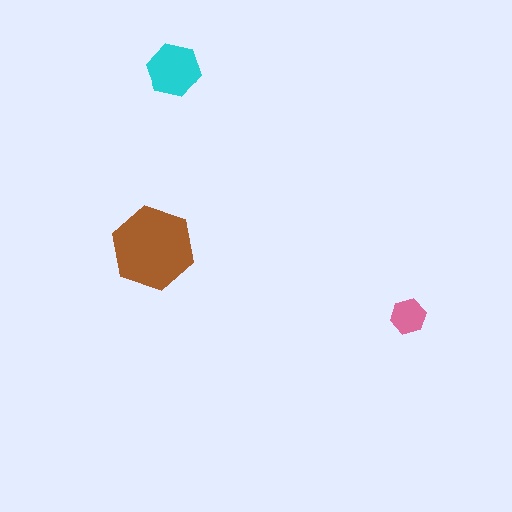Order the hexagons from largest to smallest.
the brown one, the cyan one, the pink one.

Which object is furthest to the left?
The brown hexagon is leftmost.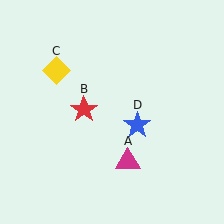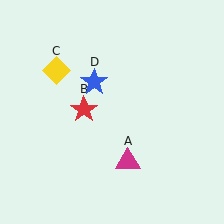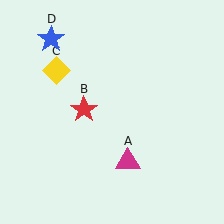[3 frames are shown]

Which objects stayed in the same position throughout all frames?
Magenta triangle (object A) and red star (object B) and yellow diamond (object C) remained stationary.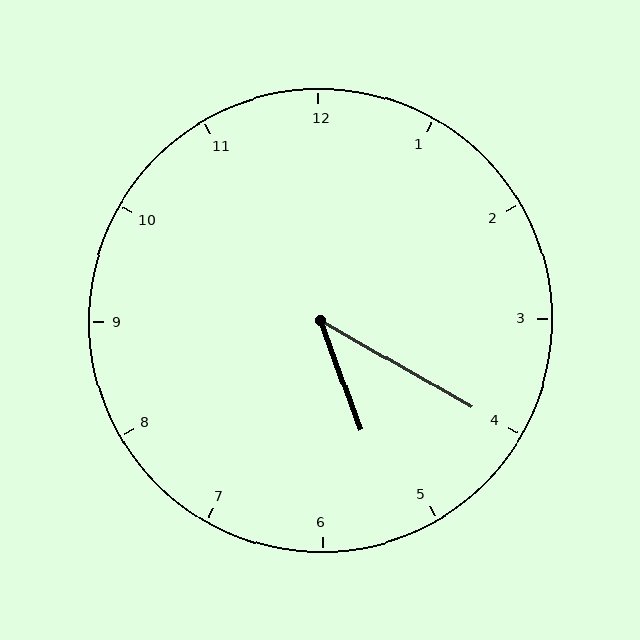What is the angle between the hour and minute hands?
Approximately 40 degrees.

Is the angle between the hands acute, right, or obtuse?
It is acute.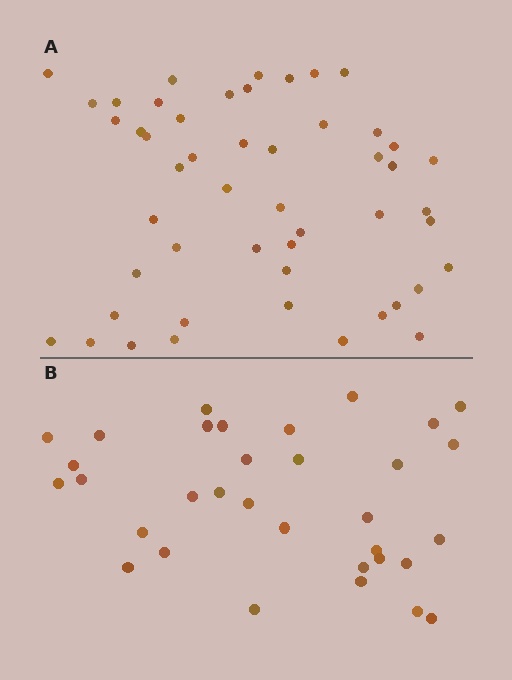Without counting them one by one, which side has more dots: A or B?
Region A (the top region) has more dots.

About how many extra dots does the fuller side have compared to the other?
Region A has approximately 15 more dots than region B.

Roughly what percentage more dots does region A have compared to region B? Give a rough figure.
About 50% more.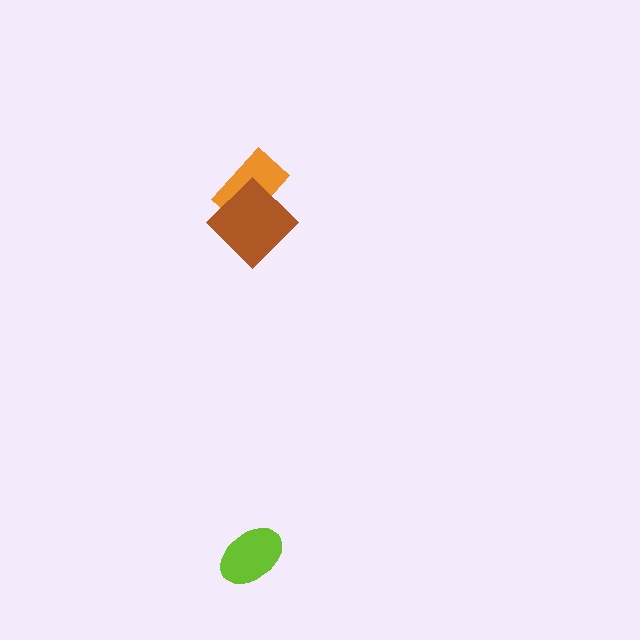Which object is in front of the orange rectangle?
The brown diamond is in front of the orange rectangle.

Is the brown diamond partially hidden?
No, no other shape covers it.